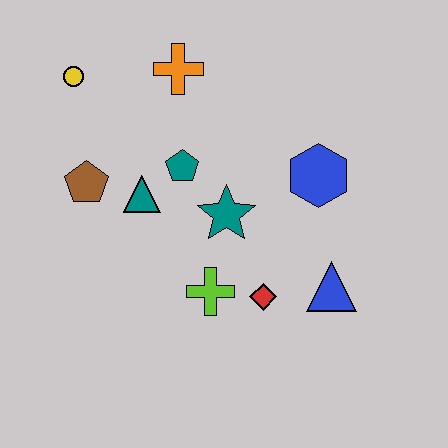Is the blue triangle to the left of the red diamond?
No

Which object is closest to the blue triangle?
The red diamond is closest to the blue triangle.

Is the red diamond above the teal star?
No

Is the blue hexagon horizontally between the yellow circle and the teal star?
No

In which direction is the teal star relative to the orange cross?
The teal star is below the orange cross.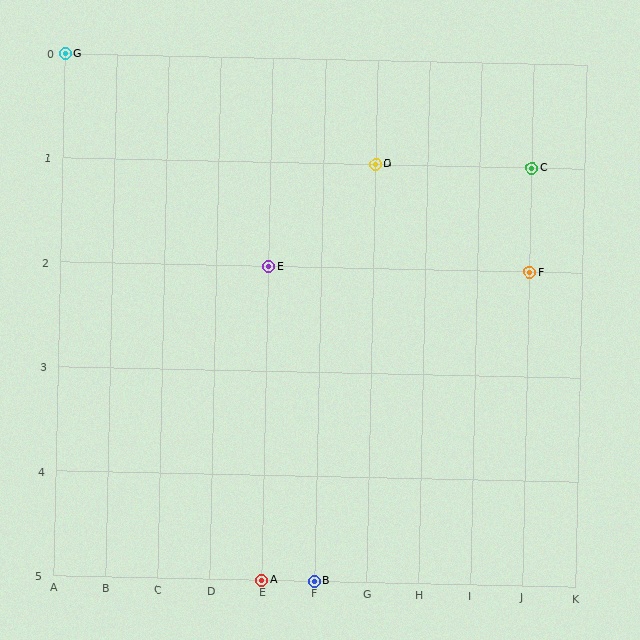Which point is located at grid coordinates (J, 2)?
Point F is at (J, 2).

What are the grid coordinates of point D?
Point D is at grid coordinates (G, 1).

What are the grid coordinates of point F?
Point F is at grid coordinates (J, 2).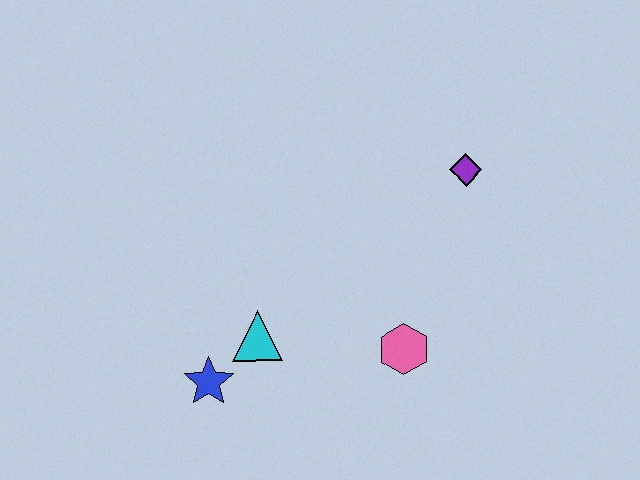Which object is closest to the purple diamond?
The pink hexagon is closest to the purple diamond.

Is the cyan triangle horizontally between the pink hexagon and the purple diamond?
No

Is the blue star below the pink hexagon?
Yes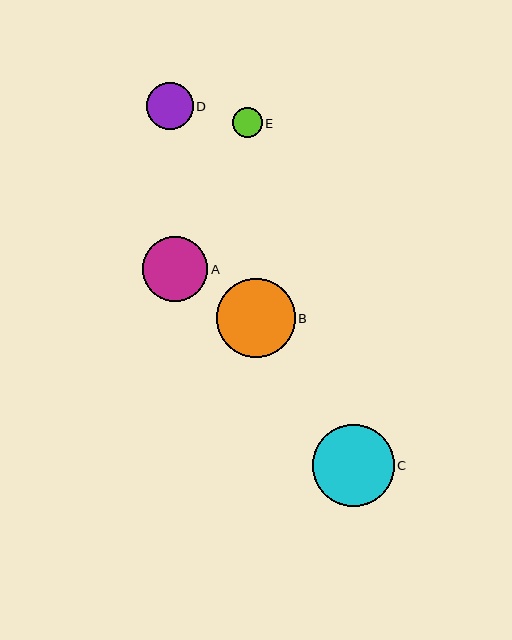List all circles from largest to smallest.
From largest to smallest: C, B, A, D, E.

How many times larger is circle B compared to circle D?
Circle B is approximately 1.7 times the size of circle D.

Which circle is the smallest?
Circle E is the smallest with a size of approximately 30 pixels.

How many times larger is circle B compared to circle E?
Circle B is approximately 2.6 times the size of circle E.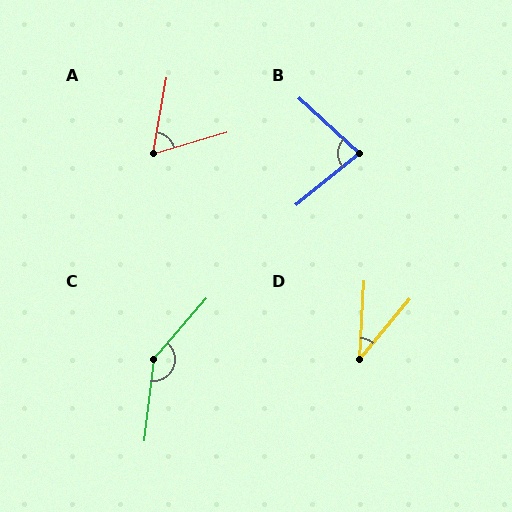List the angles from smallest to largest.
D (37°), A (63°), B (81°), C (146°).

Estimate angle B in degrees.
Approximately 81 degrees.